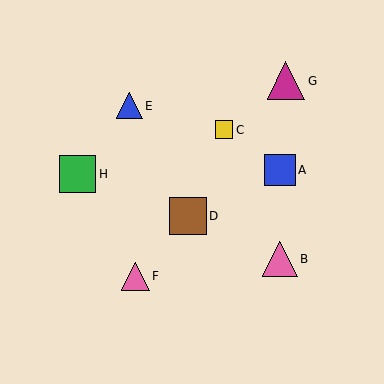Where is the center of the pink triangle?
The center of the pink triangle is at (280, 259).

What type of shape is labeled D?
Shape D is a brown square.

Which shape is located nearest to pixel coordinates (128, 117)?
The blue triangle (labeled E) at (129, 106) is nearest to that location.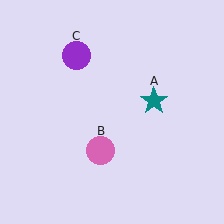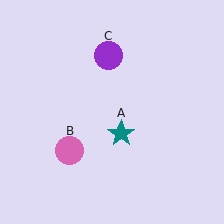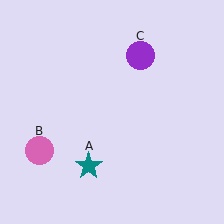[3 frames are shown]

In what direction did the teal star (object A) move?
The teal star (object A) moved down and to the left.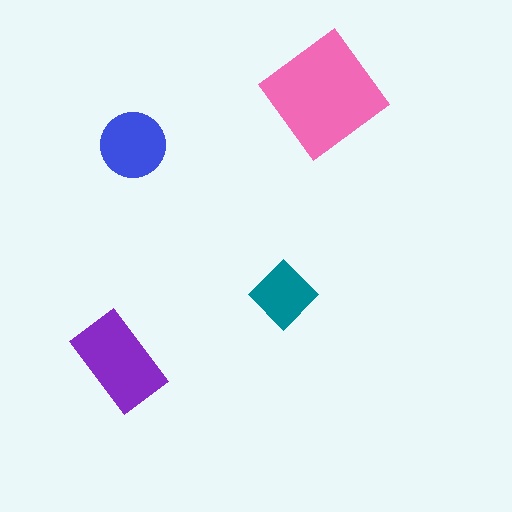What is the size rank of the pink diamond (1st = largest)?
1st.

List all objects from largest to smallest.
The pink diamond, the purple rectangle, the blue circle, the teal diamond.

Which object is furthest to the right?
The pink diamond is rightmost.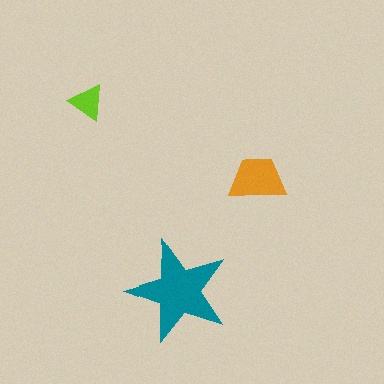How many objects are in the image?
There are 3 objects in the image.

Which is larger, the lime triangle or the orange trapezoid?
The orange trapezoid.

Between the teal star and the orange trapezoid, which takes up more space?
The teal star.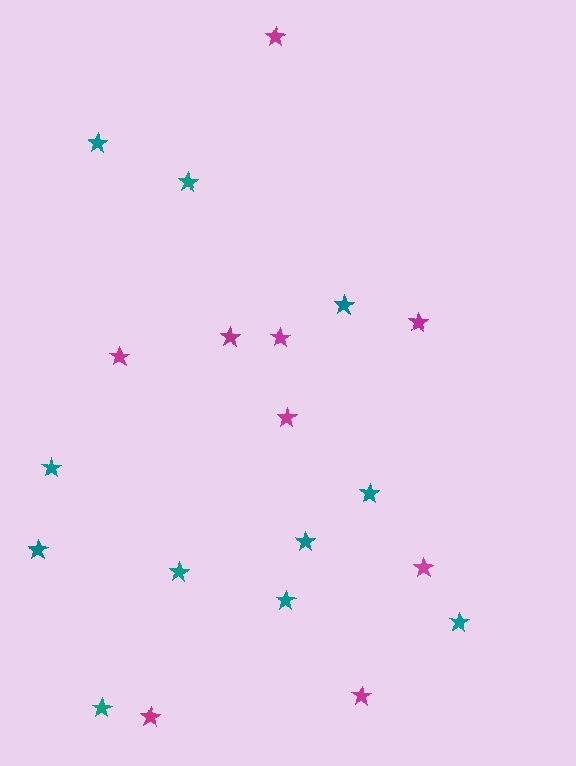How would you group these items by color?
There are 2 groups: one group of teal stars (11) and one group of magenta stars (9).